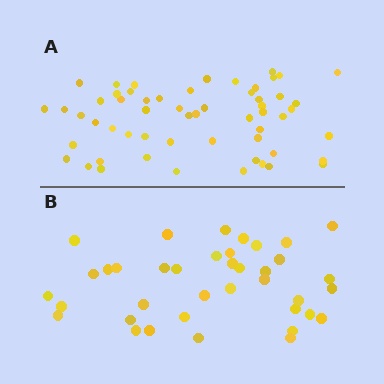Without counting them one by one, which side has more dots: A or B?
Region A (the top region) has more dots.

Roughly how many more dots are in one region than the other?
Region A has approximately 20 more dots than region B.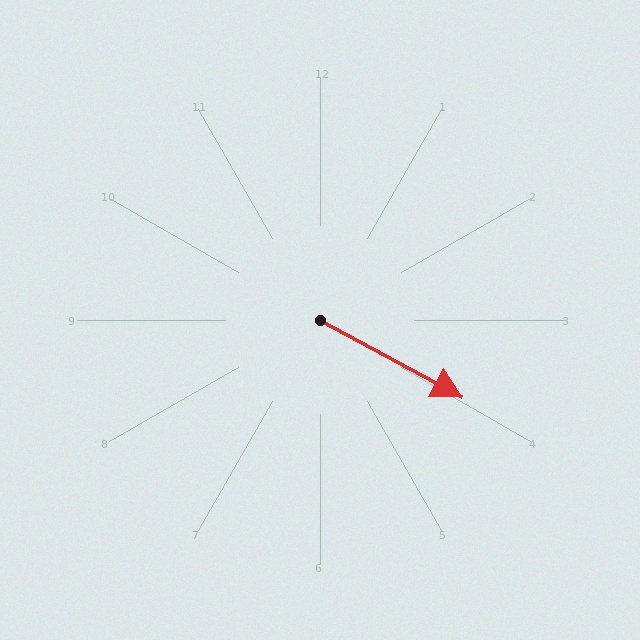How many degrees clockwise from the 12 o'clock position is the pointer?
Approximately 118 degrees.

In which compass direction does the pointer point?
Southeast.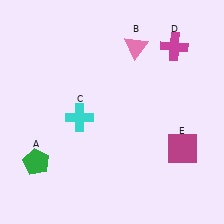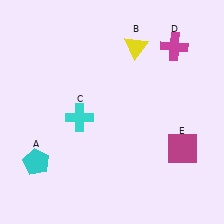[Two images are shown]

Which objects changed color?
A changed from green to cyan. B changed from pink to yellow.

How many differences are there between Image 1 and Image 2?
There are 2 differences between the two images.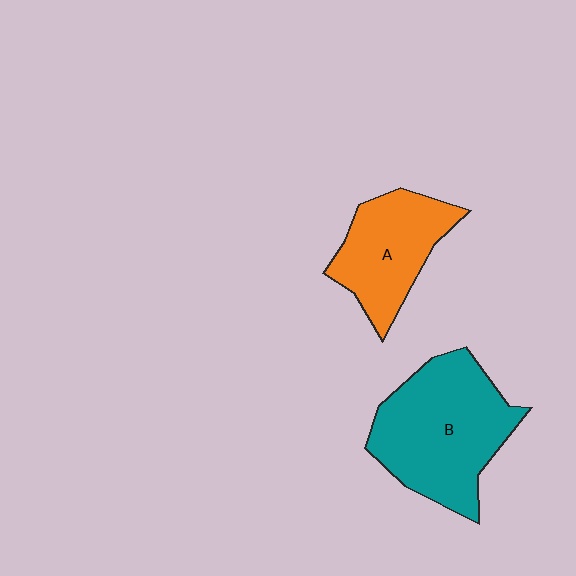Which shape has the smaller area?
Shape A (orange).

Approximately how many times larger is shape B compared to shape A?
Approximately 1.5 times.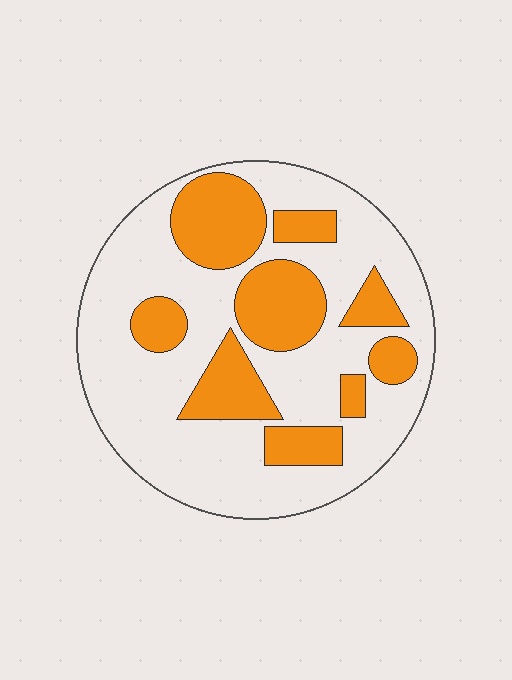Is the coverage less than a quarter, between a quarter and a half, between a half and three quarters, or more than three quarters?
Between a quarter and a half.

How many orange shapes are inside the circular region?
9.